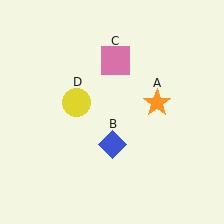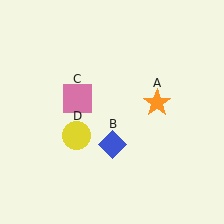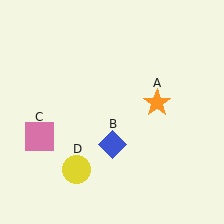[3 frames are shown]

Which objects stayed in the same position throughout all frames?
Orange star (object A) and blue diamond (object B) remained stationary.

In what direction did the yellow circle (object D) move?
The yellow circle (object D) moved down.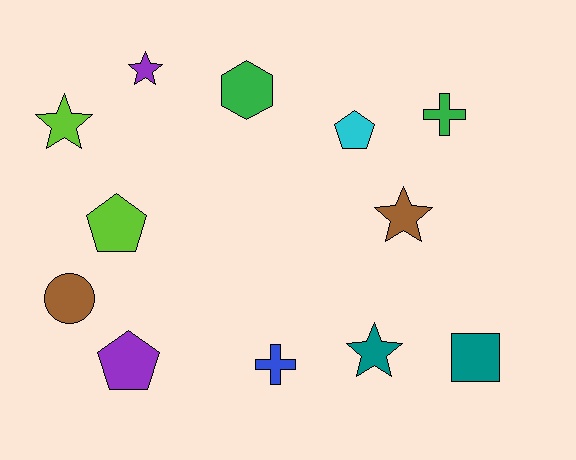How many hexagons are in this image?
There is 1 hexagon.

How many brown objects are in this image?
There are 2 brown objects.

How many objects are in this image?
There are 12 objects.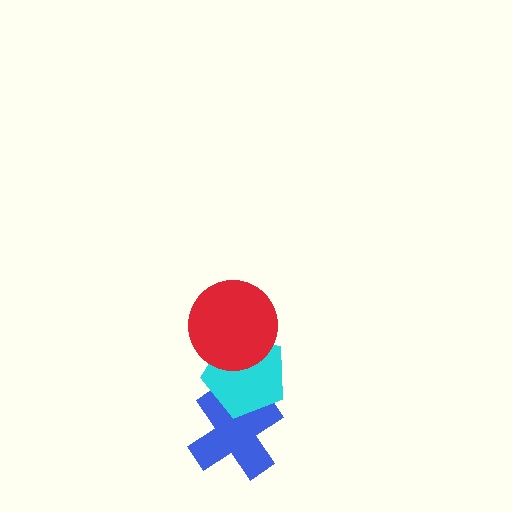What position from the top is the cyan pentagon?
The cyan pentagon is 2nd from the top.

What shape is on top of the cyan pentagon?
The red circle is on top of the cyan pentagon.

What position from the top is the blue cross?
The blue cross is 3rd from the top.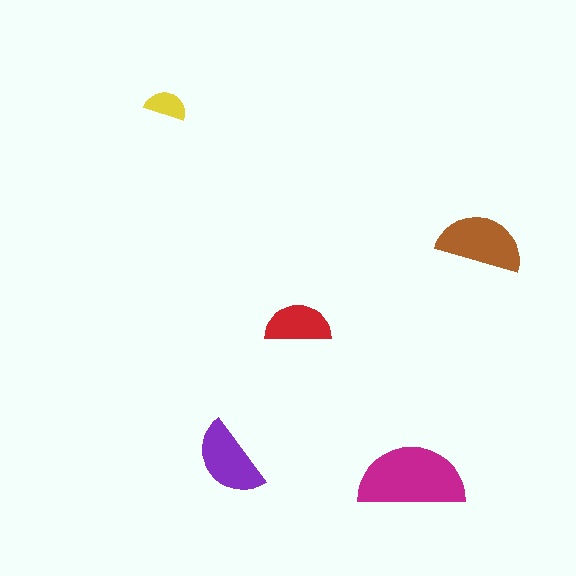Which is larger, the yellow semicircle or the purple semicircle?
The purple one.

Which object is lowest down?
The magenta semicircle is bottommost.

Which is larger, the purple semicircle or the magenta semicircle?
The magenta one.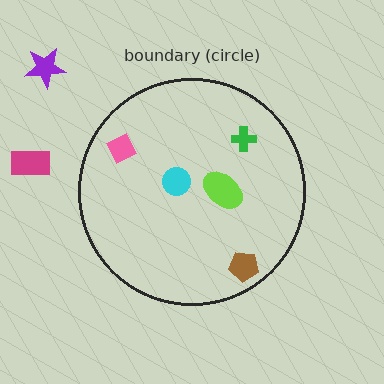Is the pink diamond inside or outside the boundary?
Inside.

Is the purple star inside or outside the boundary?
Outside.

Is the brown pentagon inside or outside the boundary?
Inside.